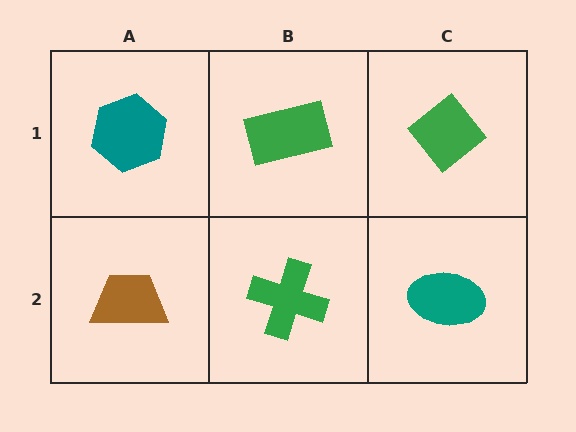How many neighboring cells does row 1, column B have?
3.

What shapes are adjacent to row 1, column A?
A brown trapezoid (row 2, column A), a green rectangle (row 1, column B).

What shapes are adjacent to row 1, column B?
A green cross (row 2, column B), a teal hexagon (row 1, column A), a green diamond (row 1, column C).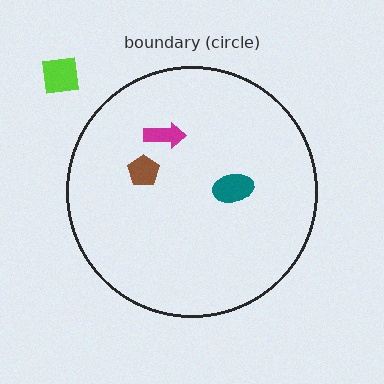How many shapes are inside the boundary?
3 inside, 1 outside.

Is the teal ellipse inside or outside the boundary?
Inside.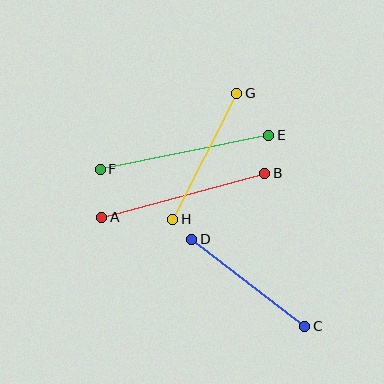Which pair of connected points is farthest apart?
Points E and F are farthest apart.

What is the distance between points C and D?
The distance is approximately 142 pixels.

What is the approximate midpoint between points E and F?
The midpoint is at approximately (184, 152) pixels.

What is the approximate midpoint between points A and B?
The midpoint is at approximately (183, 195) pixels.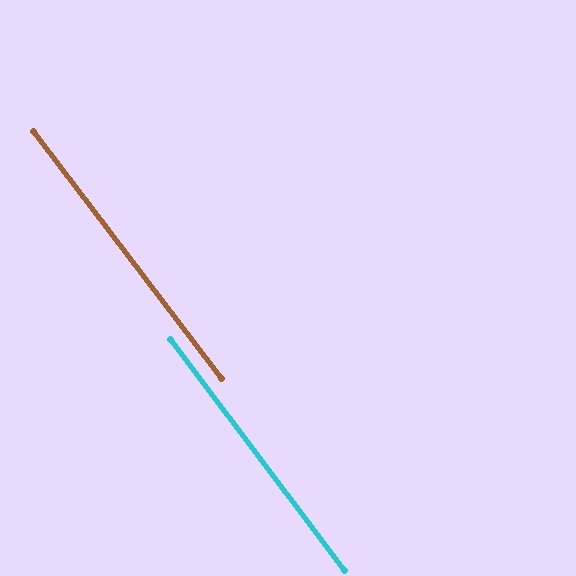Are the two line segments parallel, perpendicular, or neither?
Parallel — their directions differ by only 0.3°.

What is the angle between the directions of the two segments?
Approximately 0 degrees.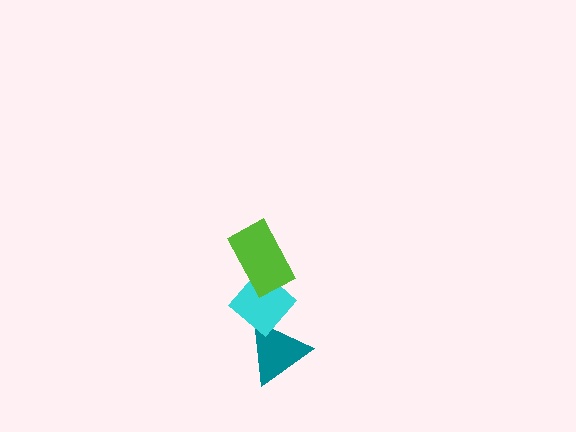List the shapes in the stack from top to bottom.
From top to bottom: the lime rectangle, the cyan diamond, the teal triangle.